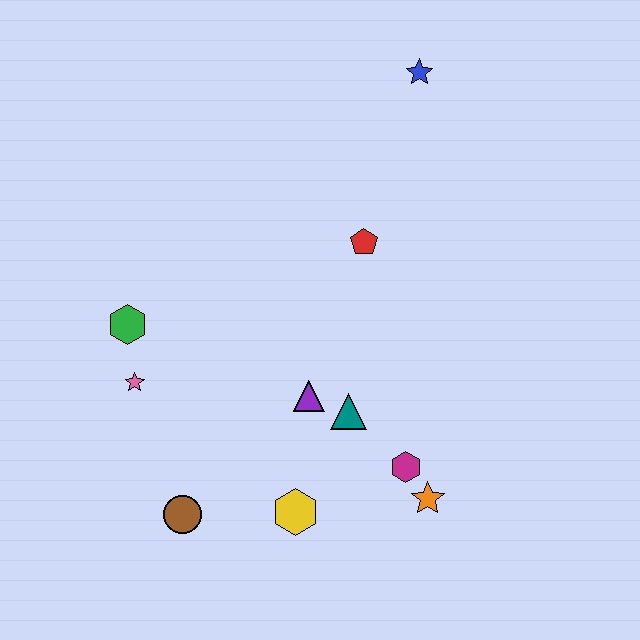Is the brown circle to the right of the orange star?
No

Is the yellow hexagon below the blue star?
Yes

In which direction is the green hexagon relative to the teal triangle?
The green hexagon is to the left of the teal triangle.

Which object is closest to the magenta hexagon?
The orange star is closest to the magenta hexagon.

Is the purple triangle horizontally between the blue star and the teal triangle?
No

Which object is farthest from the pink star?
The blue star is farthest from the pink star.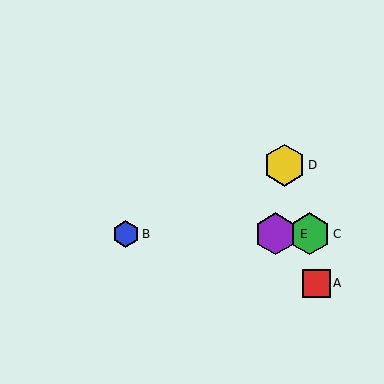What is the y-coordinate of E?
Object E is at y≈234.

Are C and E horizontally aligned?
Yes, both are at y≈234.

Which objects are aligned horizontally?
Objects B, C, E are aligned horizontally.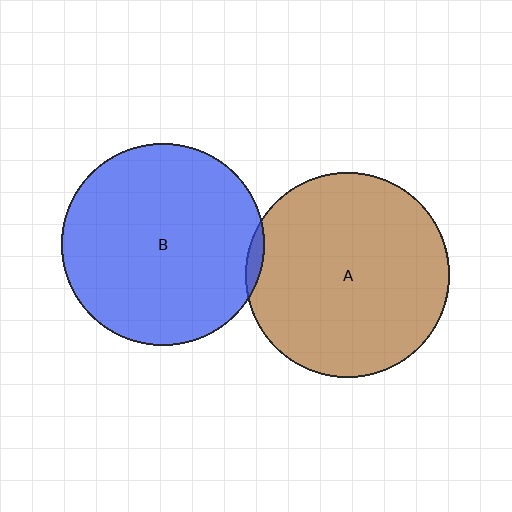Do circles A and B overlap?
Yes.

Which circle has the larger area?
Circle A (brown).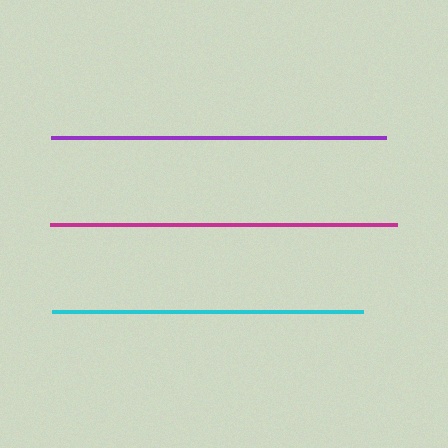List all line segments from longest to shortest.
From longest to shortest: magenta, purple, cyan.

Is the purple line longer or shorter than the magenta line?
The magenta line is longer than the purple line.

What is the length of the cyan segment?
The cyan segment is approximately 311 pixels long.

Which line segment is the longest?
The magenta line is the longest at approximately 347 pixels.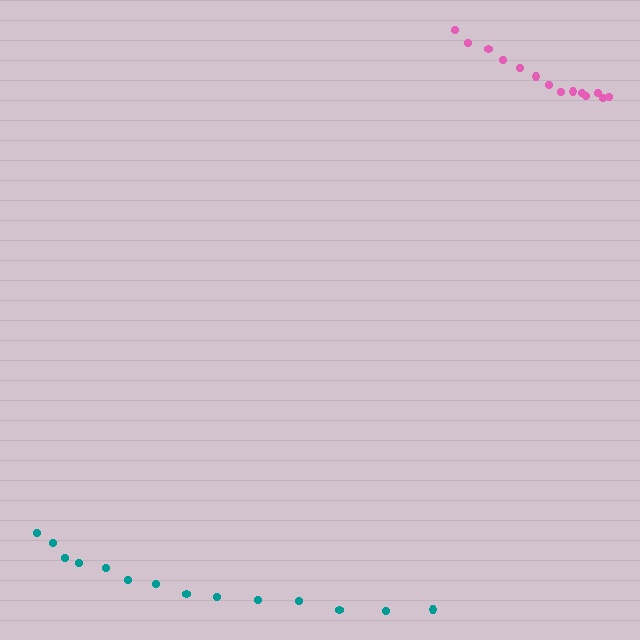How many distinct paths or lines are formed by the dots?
There are 2 distinct paths.